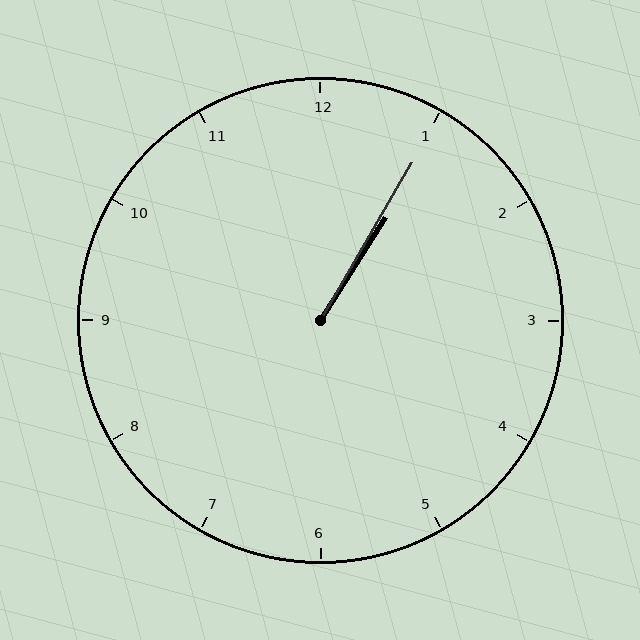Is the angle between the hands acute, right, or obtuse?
It is acute.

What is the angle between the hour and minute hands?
Approximately 2 degrees.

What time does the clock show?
1:05.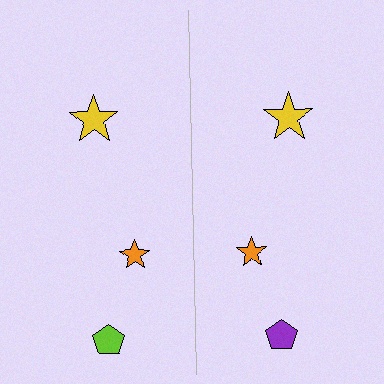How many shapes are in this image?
There are 6 shapes in this image.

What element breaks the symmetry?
The purple pentagon on the right side breaks the symmetry — its mirror counterpart is lime.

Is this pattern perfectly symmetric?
No, the pattern is not perfectly symmetric. The purple pentagon on the right side breaks the symmetry — its mirror counterpart is lime.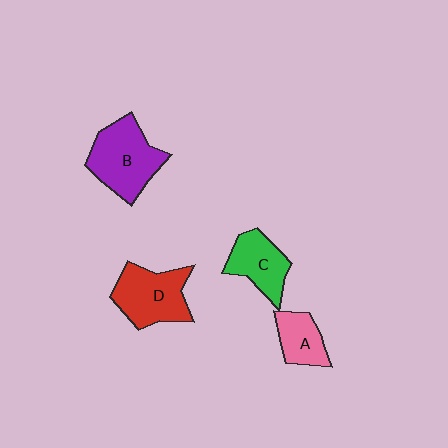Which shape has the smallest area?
Shape A (pink).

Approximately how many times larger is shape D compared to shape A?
Approximately 1.7 times.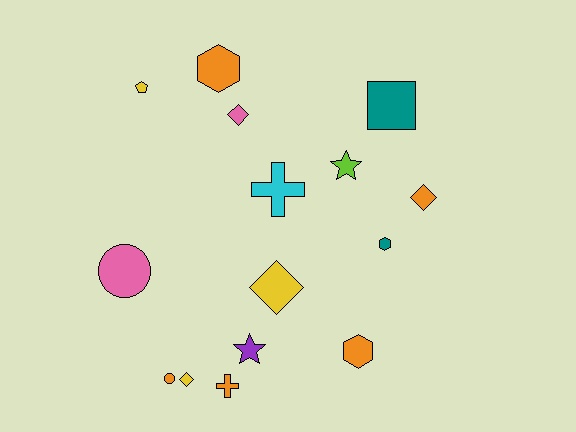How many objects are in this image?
There are 15 objects.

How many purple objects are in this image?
There is 1 purple object.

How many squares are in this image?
There is 1 square.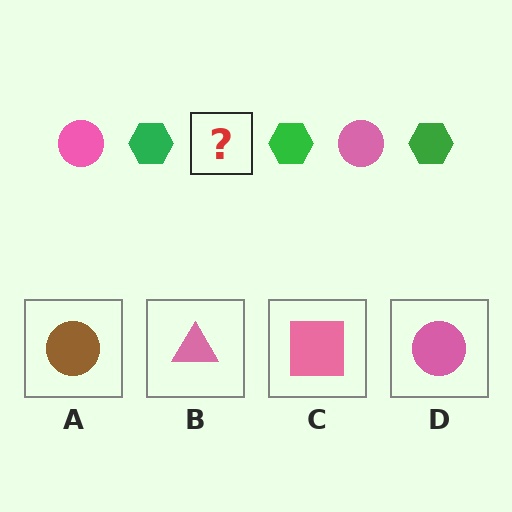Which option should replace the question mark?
Option D.